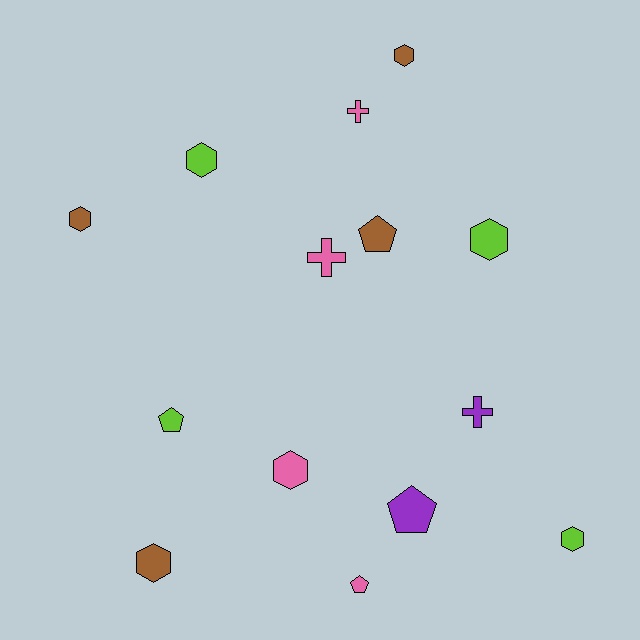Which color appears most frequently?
Brown, with 4 objects.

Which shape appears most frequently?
Hexagon, with 7 objects.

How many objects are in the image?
There are 14 objects.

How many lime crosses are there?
There are no lime crosses.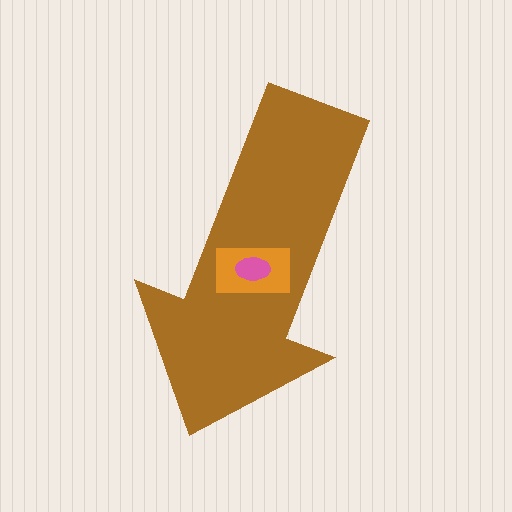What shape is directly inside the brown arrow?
The orange rectangle.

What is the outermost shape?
The brown arrow.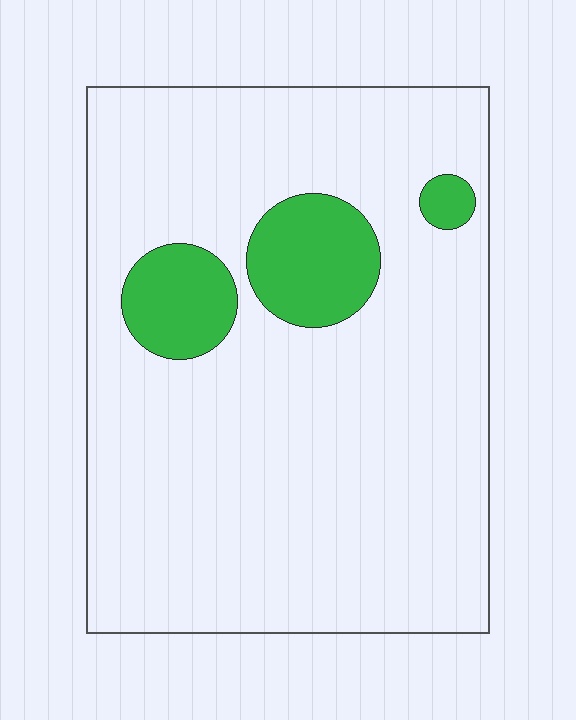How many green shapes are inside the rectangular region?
3.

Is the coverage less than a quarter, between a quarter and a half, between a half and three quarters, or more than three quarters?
Less than a quarter.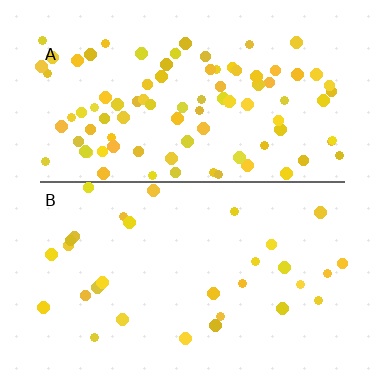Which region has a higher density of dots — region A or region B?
A (the top).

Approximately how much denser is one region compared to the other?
Approximately 3.1× — region A over region B.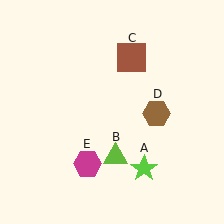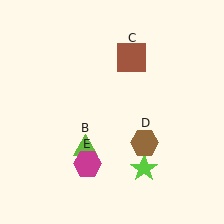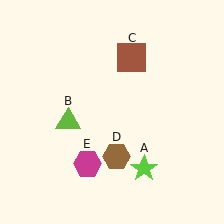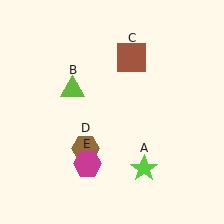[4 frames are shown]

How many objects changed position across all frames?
2 objects changed position: lime triangle (object B), brown hexagon (object D).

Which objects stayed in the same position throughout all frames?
Lime star (object A) and brown square (object C) and magenta hexagon (object E) remained stationary.